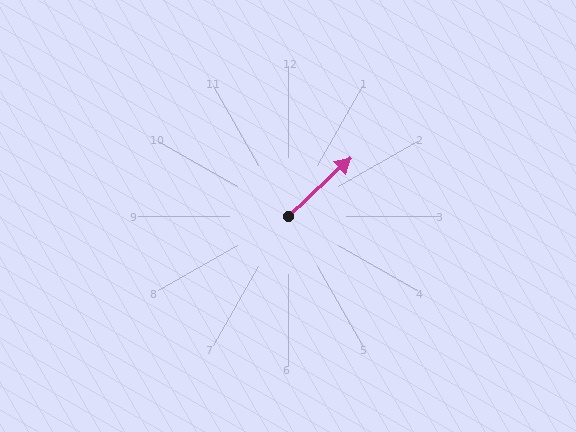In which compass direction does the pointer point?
Northeast.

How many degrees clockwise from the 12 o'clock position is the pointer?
Approximately 47 degrees.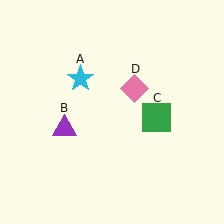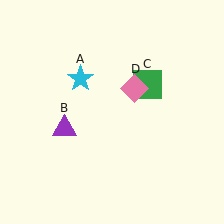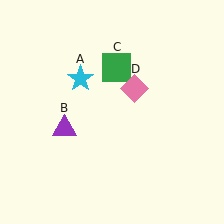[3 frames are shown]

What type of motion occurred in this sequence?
The green square (object C) rotated counterclockwise around the center of the scene.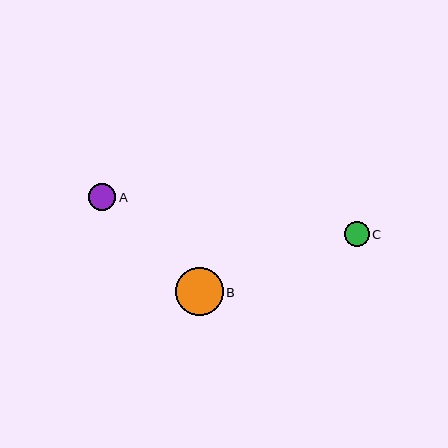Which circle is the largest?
Circle B is the largest with a size of approximately 48 pixels.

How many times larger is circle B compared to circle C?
Circle B is approximately 1.9 times the size of circle C.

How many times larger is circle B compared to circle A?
Circle B is approximately 1.8 times the size of circle A.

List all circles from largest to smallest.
From largest to smallest: B, A, C.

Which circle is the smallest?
Circle C is the smallest with a size of approximately 25 pixels.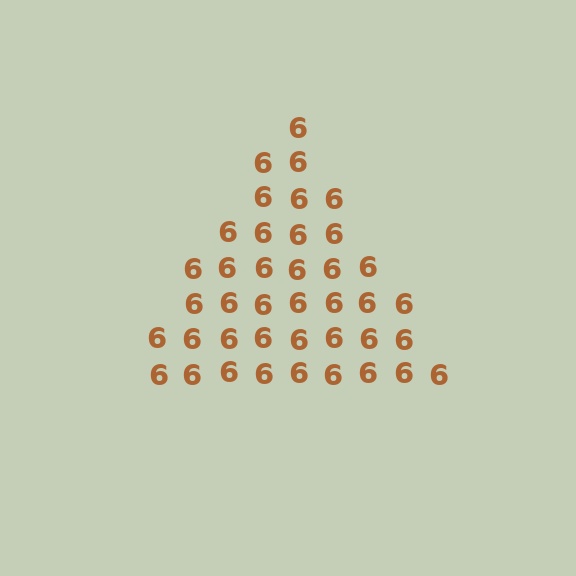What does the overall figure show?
The overall figure shows a triangle.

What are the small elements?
The small elements are digit 6's.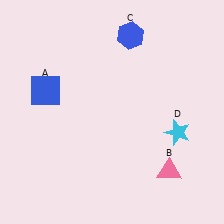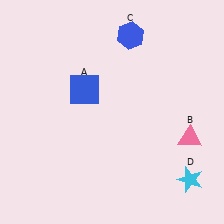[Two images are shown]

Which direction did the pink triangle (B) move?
The pink triangle (B) moved up.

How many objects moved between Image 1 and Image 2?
3 objects moved between the two images.